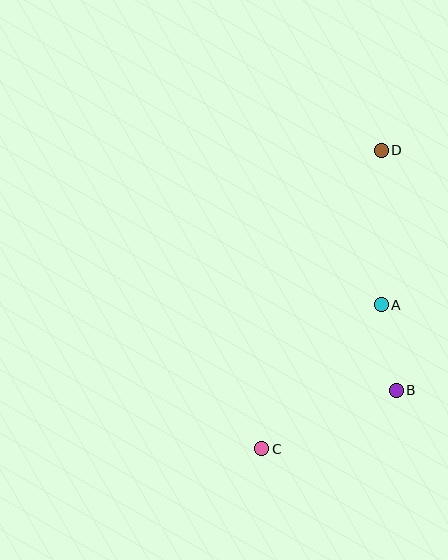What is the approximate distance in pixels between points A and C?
The distance between A and C is approximately 187 pixels.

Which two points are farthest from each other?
Points C and D are farthest from each other.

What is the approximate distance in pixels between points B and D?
The distance between B and D is approximately 240 pixels.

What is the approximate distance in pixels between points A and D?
The distance between A and D is approximately 155 pixels.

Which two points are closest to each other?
Points A and B are closest to each other.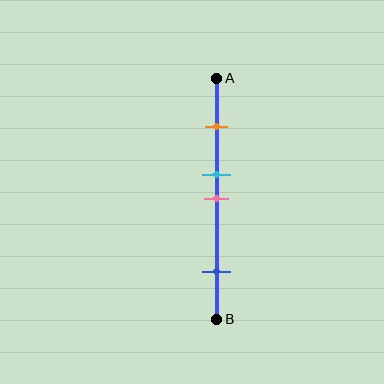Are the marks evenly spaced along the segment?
No, the marks are not evenly spaced.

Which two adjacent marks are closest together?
The cyan and pink marks are the closest adjacent pair.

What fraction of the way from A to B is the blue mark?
The blue mark is approximately 80% (0.8) of the way from A to B.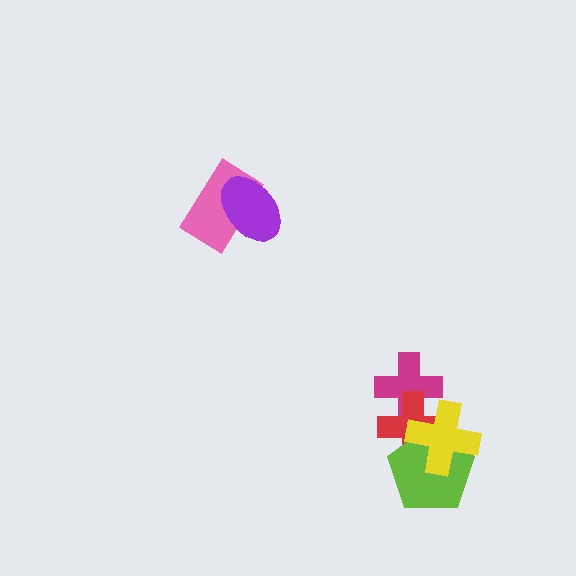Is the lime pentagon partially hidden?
Yes, it is partially covered by another shape.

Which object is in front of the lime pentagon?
The yellow cross is in front of the lime pentagon.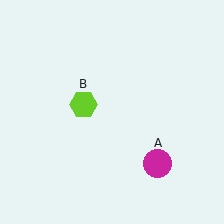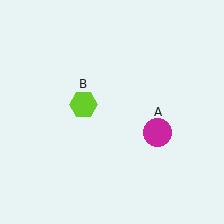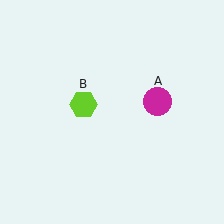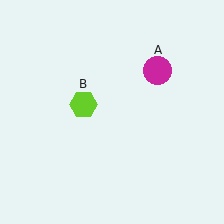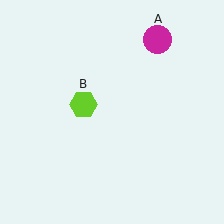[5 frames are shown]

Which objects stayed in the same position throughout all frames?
Lime hexagon (object B) remained stationary.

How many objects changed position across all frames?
1 object changed position: magenta circle (object A).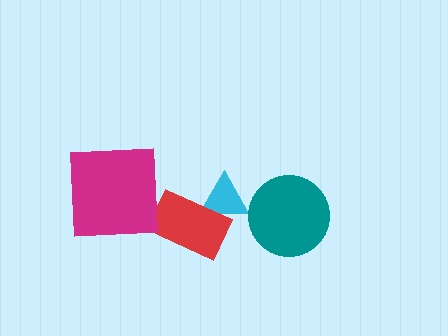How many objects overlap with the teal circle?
0 objects overlap with the teal circle.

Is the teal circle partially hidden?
No, no other shape covers it.